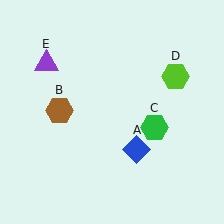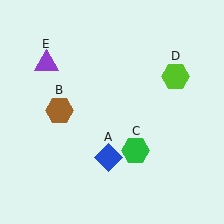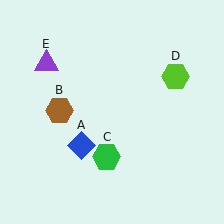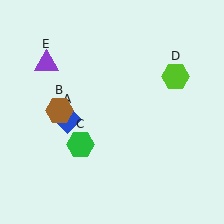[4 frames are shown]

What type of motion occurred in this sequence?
The blue diamond (object A), green hexagon (object C) rotated clockwise around the center of the scene.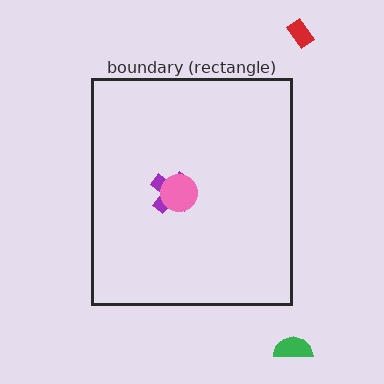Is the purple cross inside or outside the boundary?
Inside.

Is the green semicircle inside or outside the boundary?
Outside.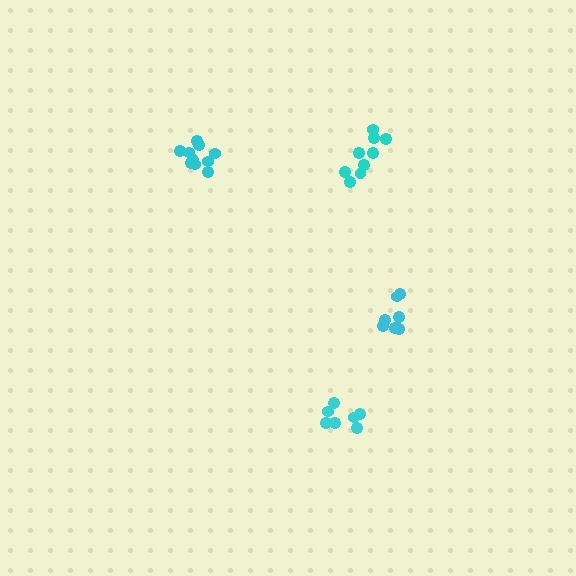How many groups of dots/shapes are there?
There are 4 groups.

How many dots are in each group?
Group 1: 7 dots, Group 2: 10 dots, Group 3: 9 dots, Group 4: 7 dots (33 total).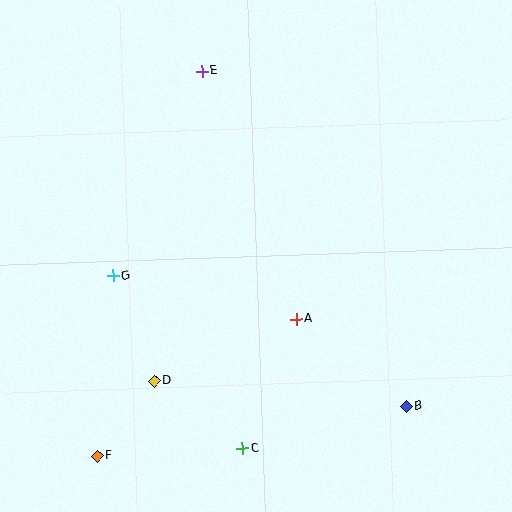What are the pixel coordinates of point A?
Point A is at (296, 319).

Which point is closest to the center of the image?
Point A at (296, 319) is closest to the center.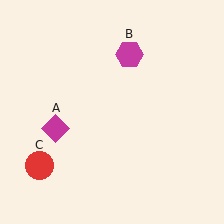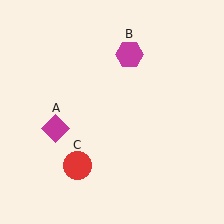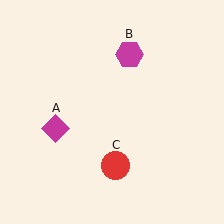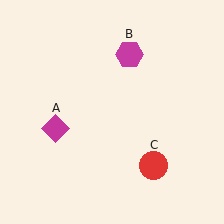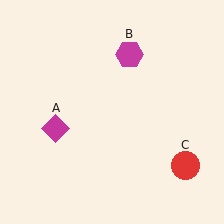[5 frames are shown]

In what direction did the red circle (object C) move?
The red circle (object C) moved right.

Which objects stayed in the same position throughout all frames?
Magenta diamond (object A) and magenta hexagon (object B) remained stationary.